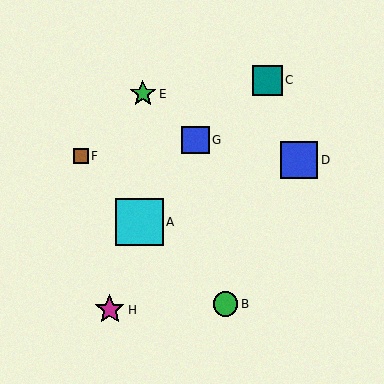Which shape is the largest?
The cyan square (labeled A) is the largest.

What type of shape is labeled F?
Shape F is a brown square.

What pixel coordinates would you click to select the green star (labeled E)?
Click at (143, 94) to select the green star E.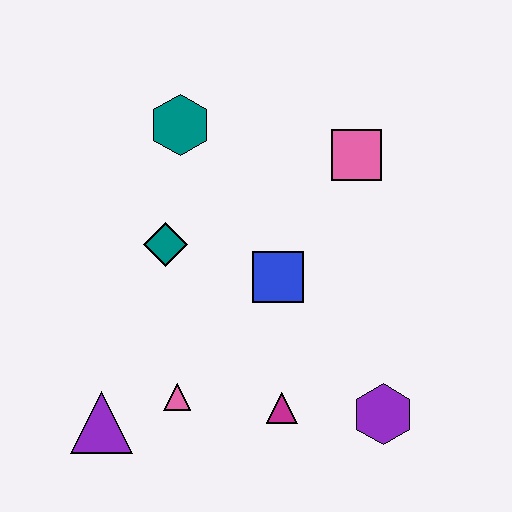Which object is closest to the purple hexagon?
The magenta triangle is closest to the purple hexagon.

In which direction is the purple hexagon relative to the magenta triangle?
The purple hexagon is to the right of the magenta triangle.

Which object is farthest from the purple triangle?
The pink square is farthest from the purple triangle.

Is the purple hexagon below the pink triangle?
Yes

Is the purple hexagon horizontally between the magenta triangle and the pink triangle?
No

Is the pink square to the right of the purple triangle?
Yes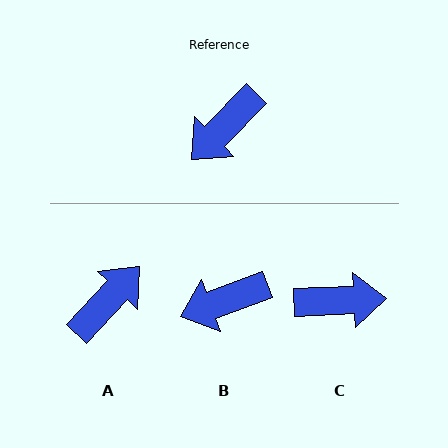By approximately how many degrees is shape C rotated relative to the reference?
Approximately 137 degrees counter-clockwise.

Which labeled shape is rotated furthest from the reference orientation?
A, about 178 degrees away.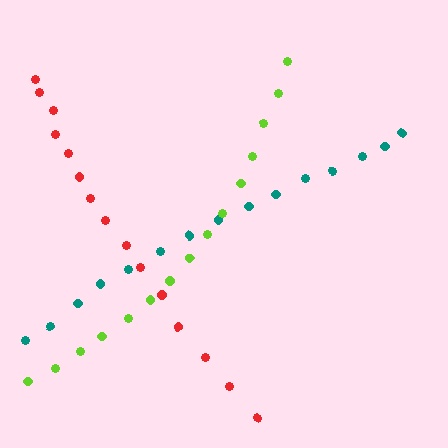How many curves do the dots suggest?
There are 3 distinct paths.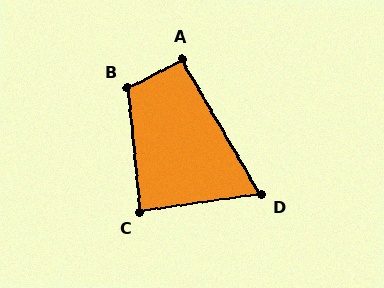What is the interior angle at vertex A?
Approximately 92 degrees (approximately right).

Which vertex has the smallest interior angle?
D, at approximately 68 degrees.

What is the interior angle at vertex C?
Approximately 88 degrees (approximately right).